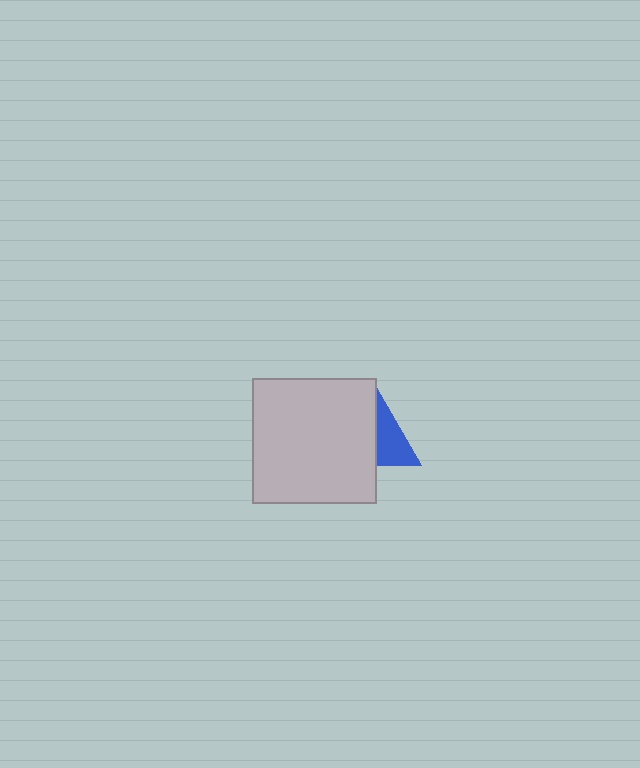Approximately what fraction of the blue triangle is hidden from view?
Roughly 52% of the blue triangle is hidden behind the light gray square.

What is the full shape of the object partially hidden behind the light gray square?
The partially hidden object is a blue triangle.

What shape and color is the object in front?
The object in front is a light gray square.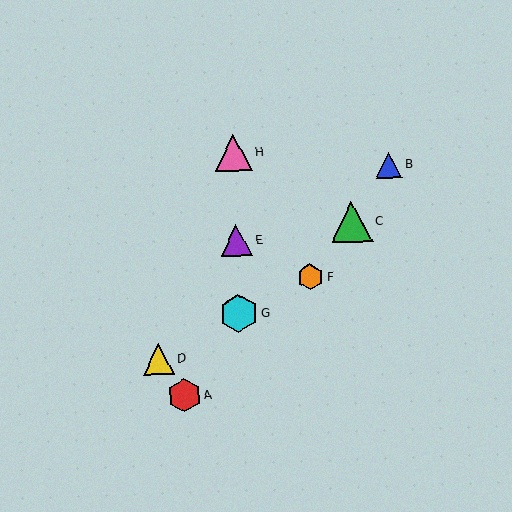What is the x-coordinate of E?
Object E is at x≈236.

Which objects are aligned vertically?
Objects E, G, H are aligned vertically.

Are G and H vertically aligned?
Yes, both are at x≈239.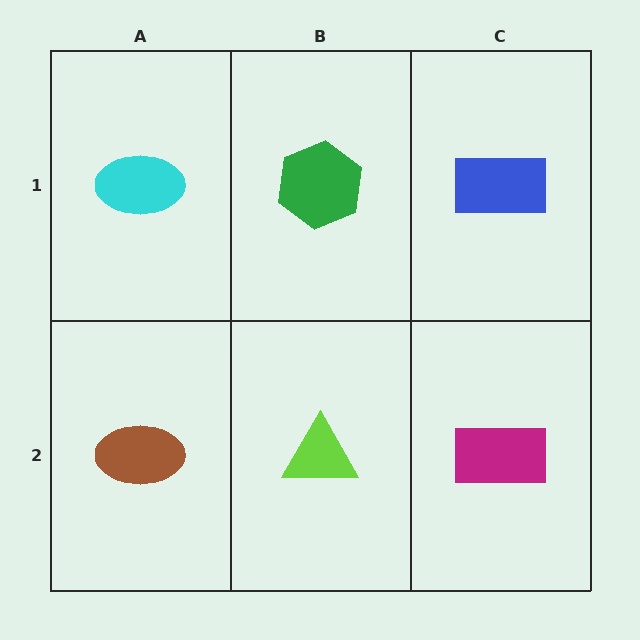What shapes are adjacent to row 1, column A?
A brown ellipse (row 2, column A), a green hexagon (row 1, column B).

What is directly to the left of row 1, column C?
A green hexagon.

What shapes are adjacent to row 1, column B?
A lime triangle (row 2, column B), a cyan ellipse (row 1, column A), a blue rectangle (row 1, column C).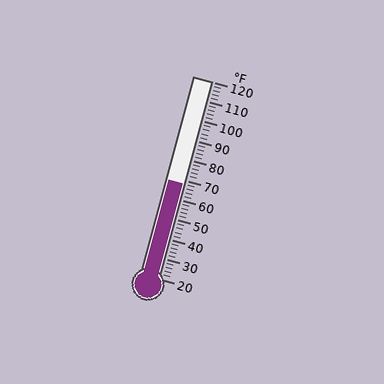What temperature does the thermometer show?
The thermometer shows approximately 68°F.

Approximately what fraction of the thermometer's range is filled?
The thermometer is filled to approximately 50% of its range.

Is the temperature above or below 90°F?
The temperature is below 90°F.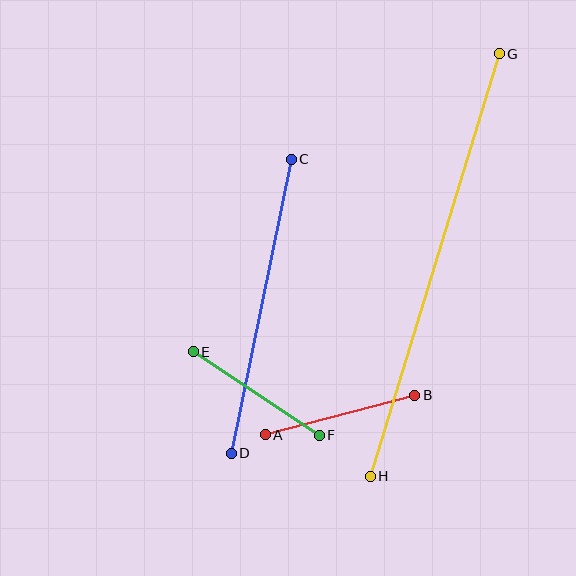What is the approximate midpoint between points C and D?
The midpoint is at approximately (261, 306) pixels.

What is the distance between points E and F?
The distance is approximately 151 pixels.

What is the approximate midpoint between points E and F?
The midpoint is at approximately (256, 394) pixels.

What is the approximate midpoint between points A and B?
The midpoint is at approximately (340, 415) pixels.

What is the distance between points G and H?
The distance is approximately 442 pixels.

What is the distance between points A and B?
The distance is approximately 154 pixels.